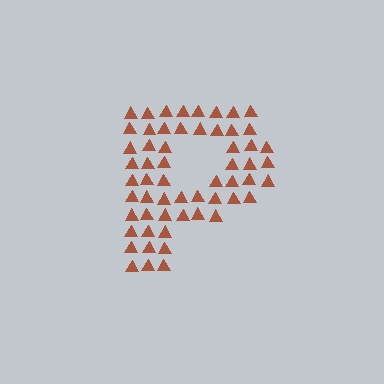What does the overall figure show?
The overall figure shows the letter P.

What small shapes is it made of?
It is made of small triangles.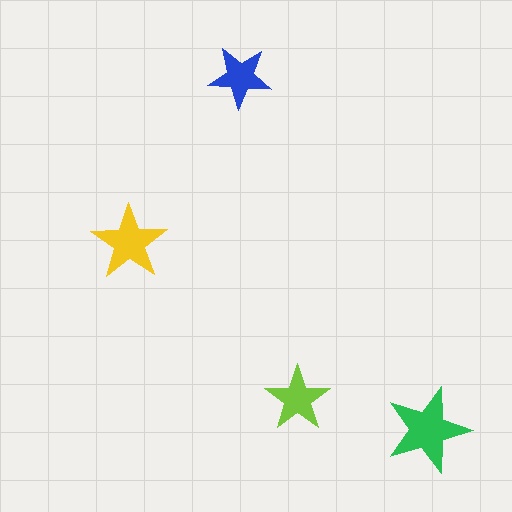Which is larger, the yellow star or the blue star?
The yellow one.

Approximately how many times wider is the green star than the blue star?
About 1.5 times wider.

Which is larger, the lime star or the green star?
The green one.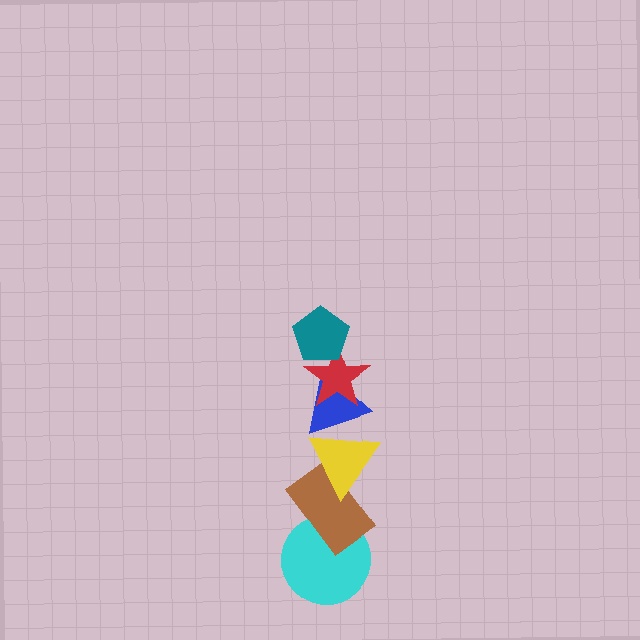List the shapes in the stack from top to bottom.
From top to bottom: the teal pentagon, the red star, the blue triangle, the yellow triangle, the brown rectangle, the cyan circle.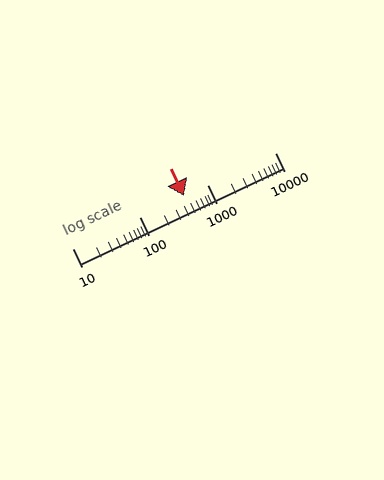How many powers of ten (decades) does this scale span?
The scale spans 3 decades, from 10 to 10000.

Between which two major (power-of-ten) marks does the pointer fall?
The pointer is between 100 and 1000.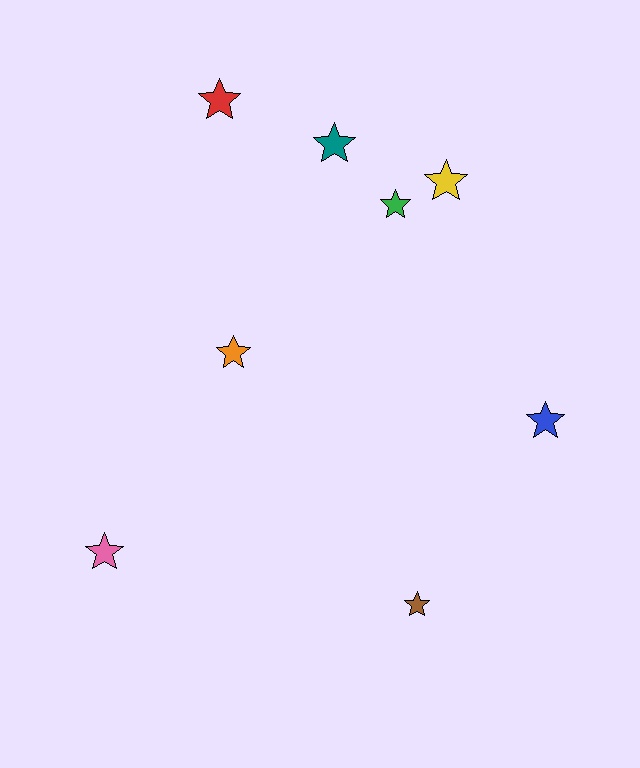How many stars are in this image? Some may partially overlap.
There are 8 stars.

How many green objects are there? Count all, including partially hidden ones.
There is 1 green object.